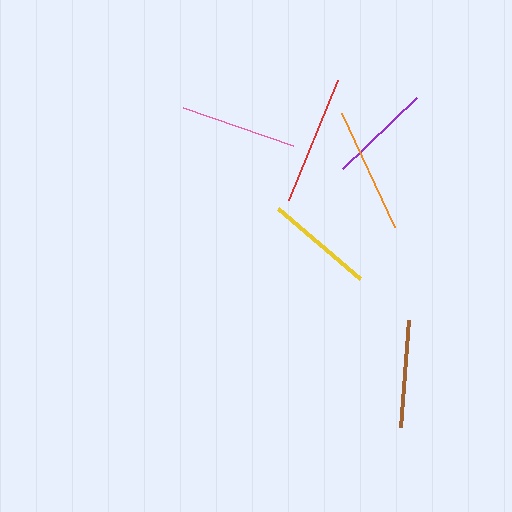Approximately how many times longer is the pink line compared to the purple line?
The pink line is approximately 1.1 times the length of the purple line.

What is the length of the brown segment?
The brown segment is approximately 108 pixels long.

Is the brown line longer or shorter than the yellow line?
The yellow line is longer than the brown line.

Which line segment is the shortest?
The purple line is the shortest at approximately 103 pixels.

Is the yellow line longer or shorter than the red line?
The red line is longer than the yellow line.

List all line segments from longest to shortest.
From longest to shortest: red, orange, pink, yellow, brown, purple.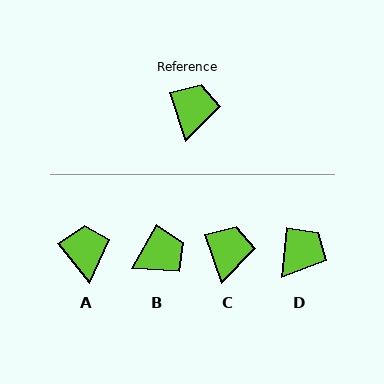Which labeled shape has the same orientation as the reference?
C.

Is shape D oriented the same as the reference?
No, it is off by about 24 degrees.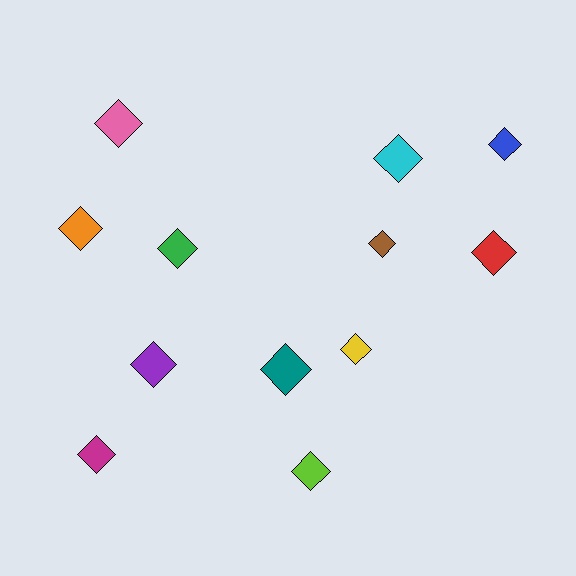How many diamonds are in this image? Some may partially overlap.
There are 12 diamonds.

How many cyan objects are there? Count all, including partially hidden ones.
There is 1 cyan object.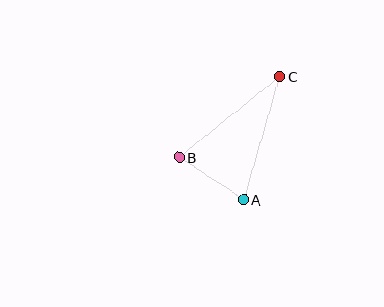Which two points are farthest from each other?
Points B and C are farthest from each other.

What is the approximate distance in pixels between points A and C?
The distance between A and C is approximately 129 pixels.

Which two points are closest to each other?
Points A and B are closest to each other.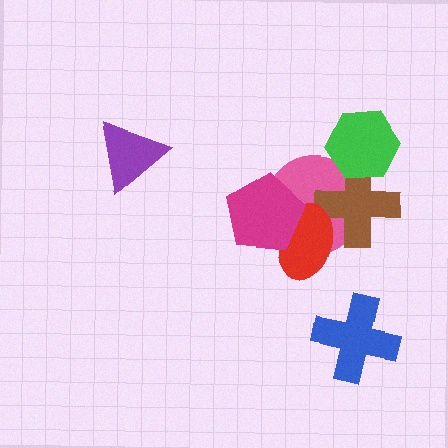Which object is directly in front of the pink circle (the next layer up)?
The brown cross is directly in front of the pink circle.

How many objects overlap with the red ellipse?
3 objects overlap with the red ellipse.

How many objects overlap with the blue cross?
0 objects overlap with the blue cross.